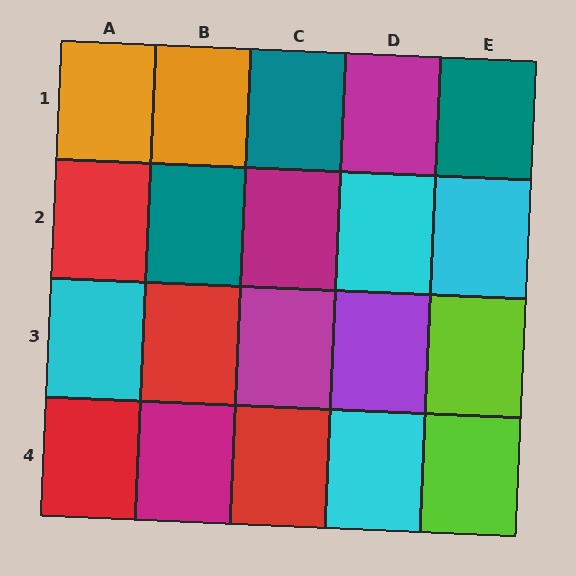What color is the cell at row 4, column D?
Cyan.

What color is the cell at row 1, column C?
Teal.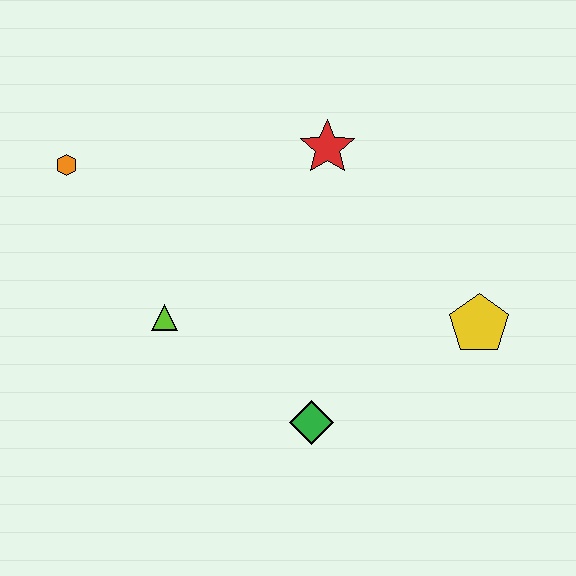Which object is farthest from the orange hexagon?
The yellow pentagon is farthest from the orange hexagon.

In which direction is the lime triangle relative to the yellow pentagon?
The lime triangle is to the left of the yellow pentagon.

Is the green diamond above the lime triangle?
No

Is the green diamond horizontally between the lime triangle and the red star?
Yes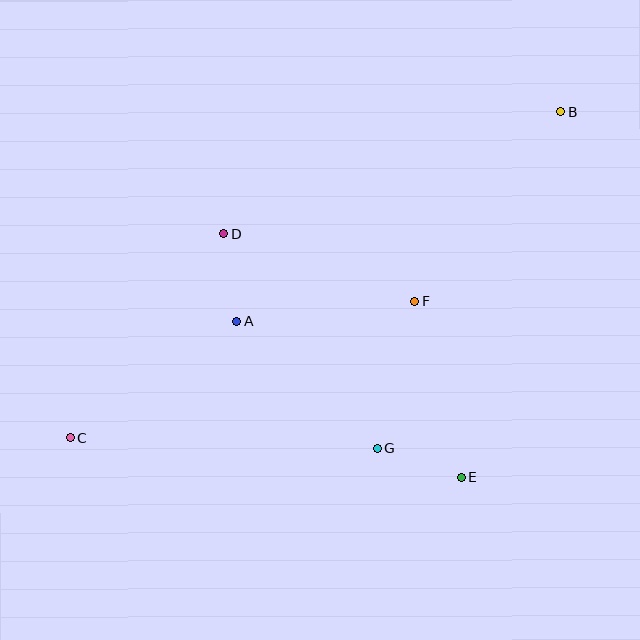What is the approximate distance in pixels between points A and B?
The distance between A and B is approximately 386 pixels.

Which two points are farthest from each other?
Points B and C are farthest from each other.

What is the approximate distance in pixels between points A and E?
The distance between A and E is approximately 273 pixels.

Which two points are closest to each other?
Points E and G are closest to each other.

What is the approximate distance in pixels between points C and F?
The distance between C and F is approximately 370 pixels.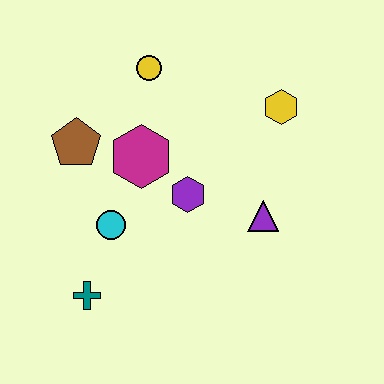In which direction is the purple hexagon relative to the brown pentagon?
The purple hexagon is to the right of the brown pentagon.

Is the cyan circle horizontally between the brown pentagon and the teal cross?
No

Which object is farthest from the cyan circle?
The yellow hexagon is farthest from the cyan circle.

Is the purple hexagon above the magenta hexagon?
No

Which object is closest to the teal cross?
The cyan circle is closest to the teal cross.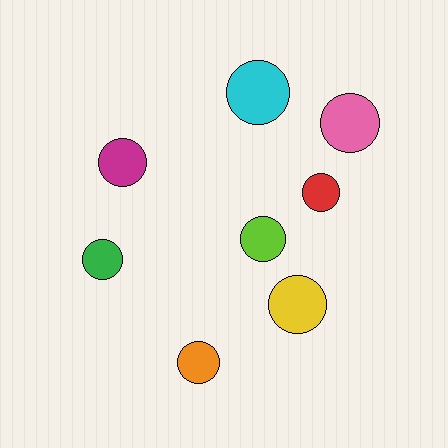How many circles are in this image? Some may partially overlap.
There are 8 circles.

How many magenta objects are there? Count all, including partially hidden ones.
There is 1 magenta object.